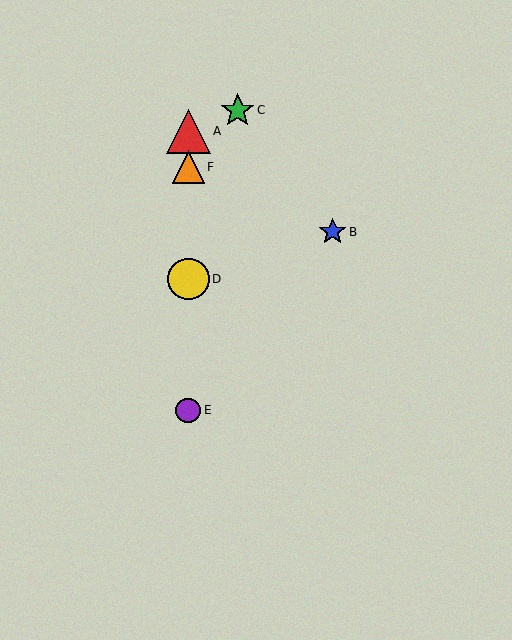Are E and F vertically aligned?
Yes, both are at x≈188.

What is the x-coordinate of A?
Object A is at x≈188.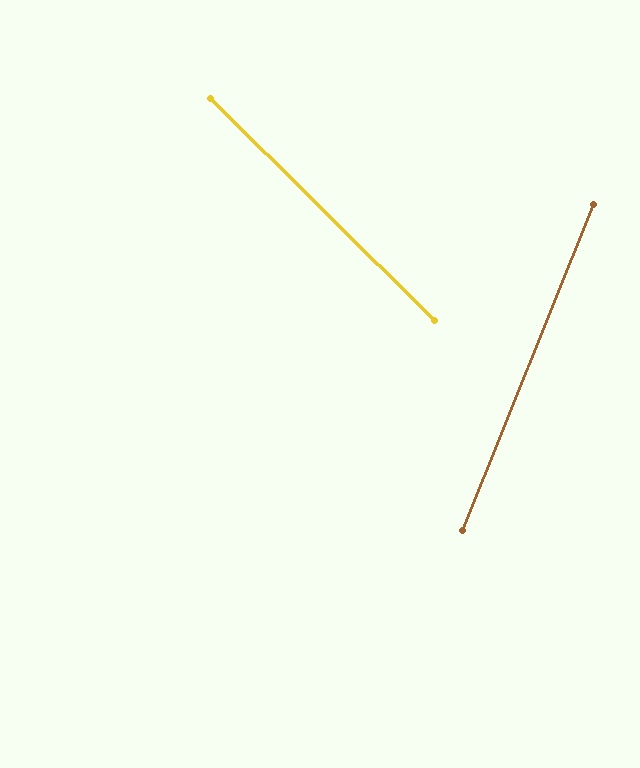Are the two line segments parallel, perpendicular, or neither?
Neither parallel nor perpendicular — they differ by about 67°.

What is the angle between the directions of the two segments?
Approximately 67 degrees.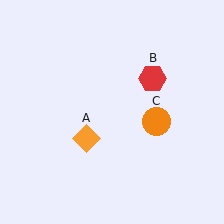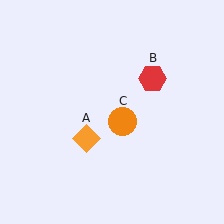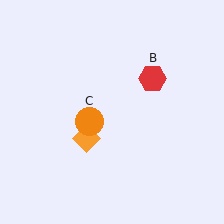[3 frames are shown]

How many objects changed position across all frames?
1 object changed position: orange circle (object C).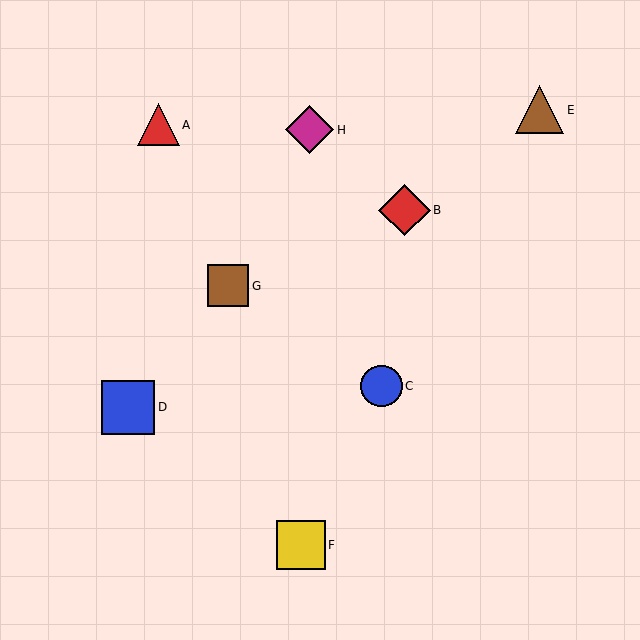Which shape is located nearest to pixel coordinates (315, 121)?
The magenta diamond (labeled H) at (310, 130) is nearest to that location.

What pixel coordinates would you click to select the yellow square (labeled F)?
Click at (301, 545) to select the yellow square F.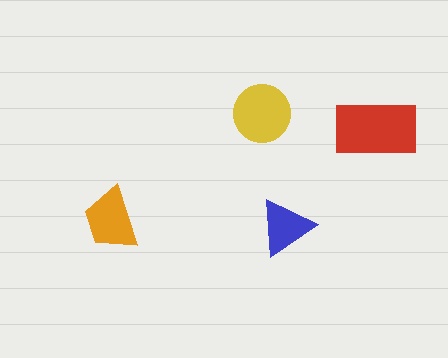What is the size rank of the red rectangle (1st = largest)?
1st.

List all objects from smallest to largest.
The blue triangle, the orange trapezoid, the yellow circle, the red rectangle.